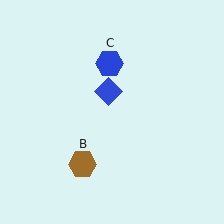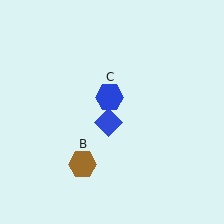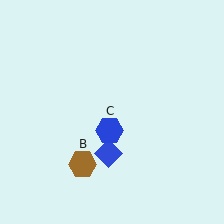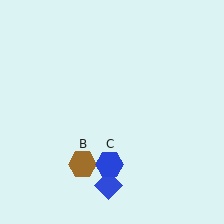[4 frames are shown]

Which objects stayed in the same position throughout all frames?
Brown hexagon (object B) remained stationary.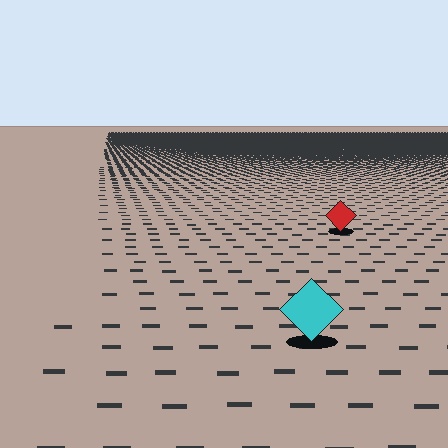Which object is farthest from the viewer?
The red diamond is farthest from the viewer. It appears smaller and the ground texture around it is denser.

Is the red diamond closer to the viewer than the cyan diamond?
No. The cyan diamond is closer — you can tell from the texture gradient: the ground texture is coarser near it.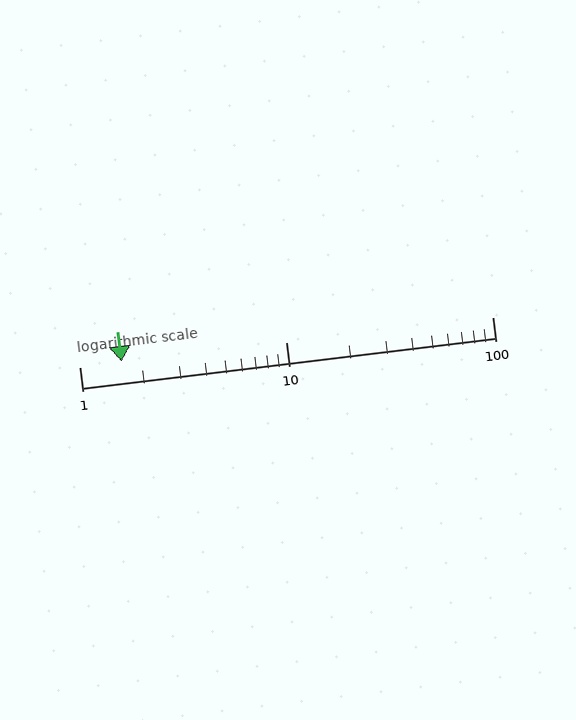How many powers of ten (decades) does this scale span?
The scale spans 2 decades, from 1 to 100.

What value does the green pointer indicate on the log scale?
The pointer indicates approximately 1.6.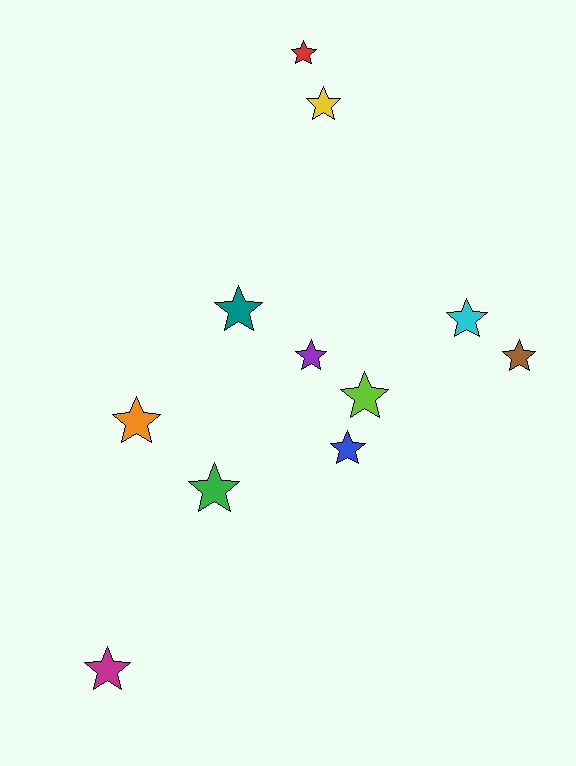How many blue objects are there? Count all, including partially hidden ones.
There is 1 blue object.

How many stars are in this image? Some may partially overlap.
There are 11 stars.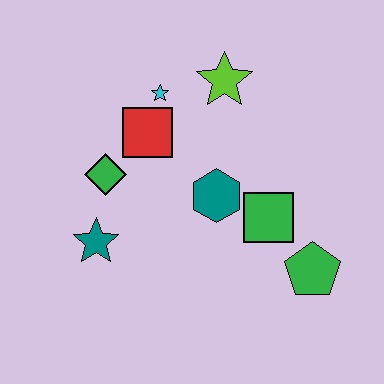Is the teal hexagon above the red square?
No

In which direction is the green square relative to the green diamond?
The green square is to the right of the green diamond.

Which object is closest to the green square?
The teal hexagon is closest to the green square.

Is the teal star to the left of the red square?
Yes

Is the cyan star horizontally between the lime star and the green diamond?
Yes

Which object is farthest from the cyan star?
The green pentagon is farthest from the cyan star.